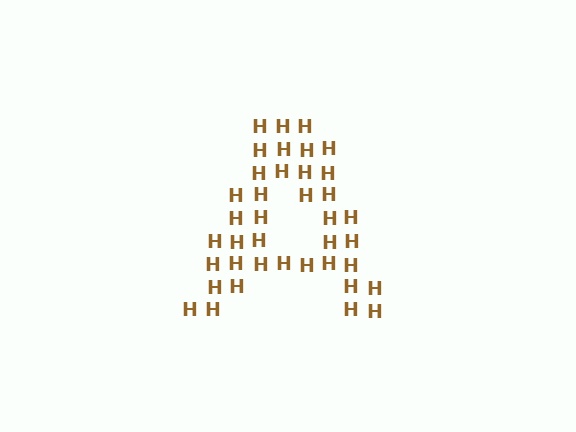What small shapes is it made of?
It is made of small letter H's.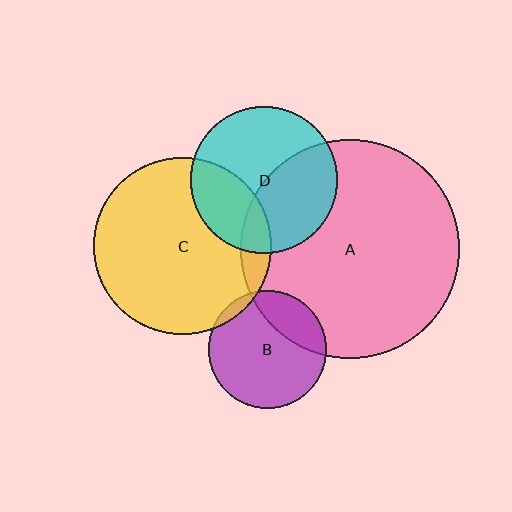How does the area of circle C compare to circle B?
Approximately 2.3 times.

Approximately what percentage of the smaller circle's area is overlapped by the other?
Approximately 30%.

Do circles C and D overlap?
Yes.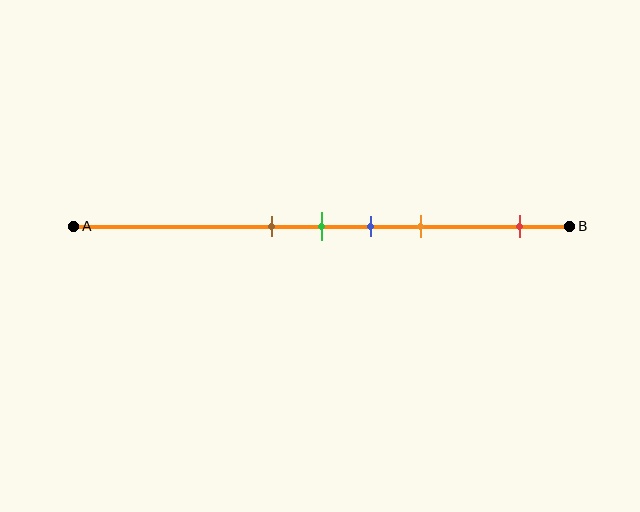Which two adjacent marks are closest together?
The brown and green marks are the closest adjacent pair.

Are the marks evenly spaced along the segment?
No, the marks are not evenly spaced.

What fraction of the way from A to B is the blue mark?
The blue mark is approximately 60% (0.6) of the way from A to B.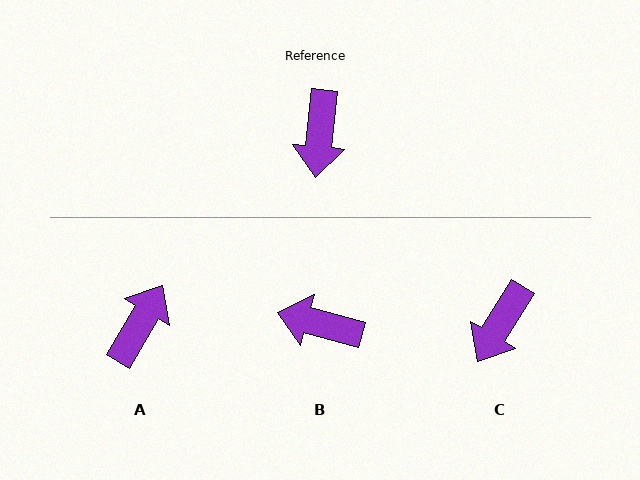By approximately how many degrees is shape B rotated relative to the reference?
Approximately 100 degrees clockwise.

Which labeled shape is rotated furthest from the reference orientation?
A, about 155 degrees away.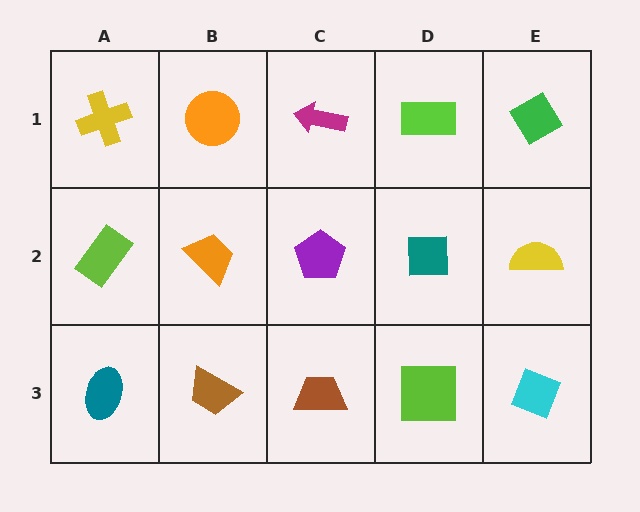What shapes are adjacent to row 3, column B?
An orange trapezoid (row 2, column B), a teal ellipse (row 3, column A), a brown trapezoid (row 3, column C).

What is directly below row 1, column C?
A purple pentagon.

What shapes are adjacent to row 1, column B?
An orange trapezoid (row 2, column B), a yellow cross (row 1, column A), a magenta arrow (row 1, column C).